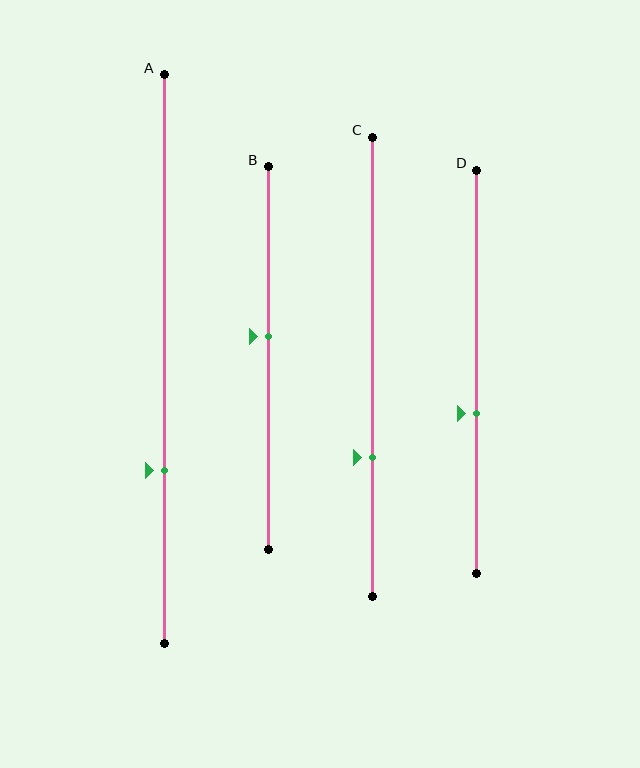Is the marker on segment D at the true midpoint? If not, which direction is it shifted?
No, the marker on segment D is shifted downward by about 10% of the segment length.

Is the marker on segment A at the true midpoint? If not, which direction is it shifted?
No, the marker on segment A is shifted downward by about 20% of the segment length.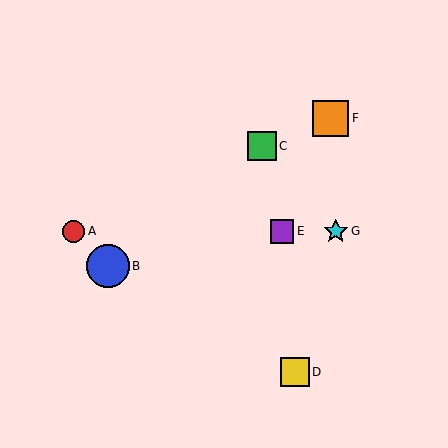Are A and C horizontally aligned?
No, A is at y≈231 and C is at y≈146.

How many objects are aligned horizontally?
3 objects (A, E, G) are aligned horizontally.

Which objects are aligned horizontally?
Objects A, E, G are aligned horizontally.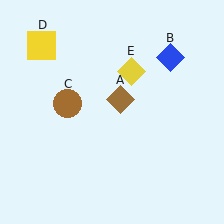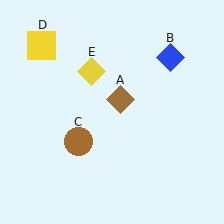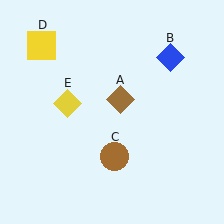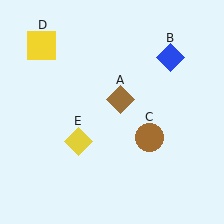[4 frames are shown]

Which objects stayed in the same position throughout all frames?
Brown diamond (object A) and blue diamond (object B) and yellow square (object D) remained stationary.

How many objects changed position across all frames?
2 objects changed position: brown circle (object C), yellow diamond (object E).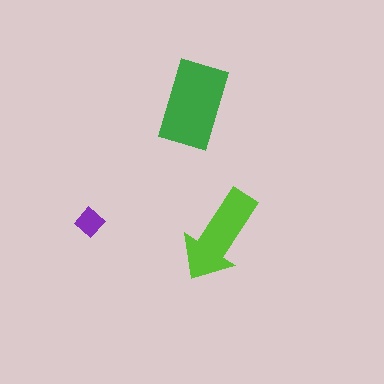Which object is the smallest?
The purple diamond.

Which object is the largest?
The green rectangle.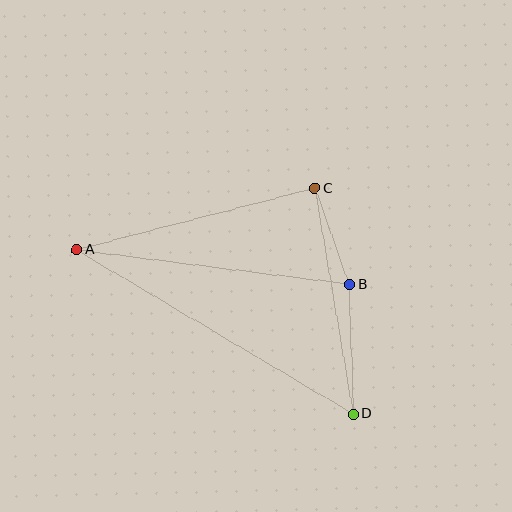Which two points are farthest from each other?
Points A and D are farthest from each other.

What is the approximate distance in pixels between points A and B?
The distance between A and B is approximately 275 pixels.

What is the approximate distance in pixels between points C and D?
The distance between C and D is approximately 229 pixels.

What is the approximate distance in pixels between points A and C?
The distance between A and C is approximately 246 pixels.